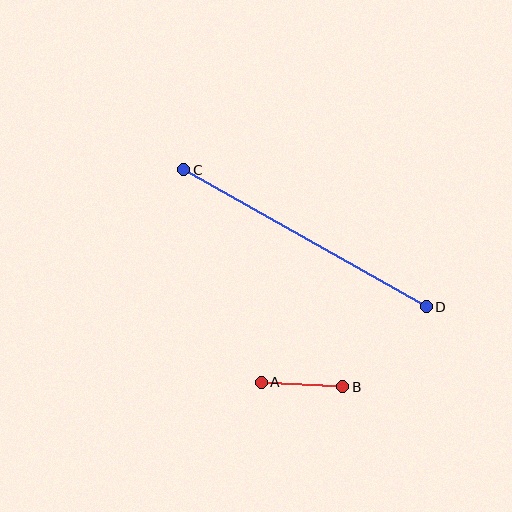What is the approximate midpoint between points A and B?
The midpoint is at approximately (302, 384) pixels.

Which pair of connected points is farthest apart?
Points C and D are farthest apart.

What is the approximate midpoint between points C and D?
The midpoint is at approximately (305, 238) pixels.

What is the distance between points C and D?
The distance is approximately 279 pixels.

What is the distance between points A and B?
The distance is approximately 82 pixels.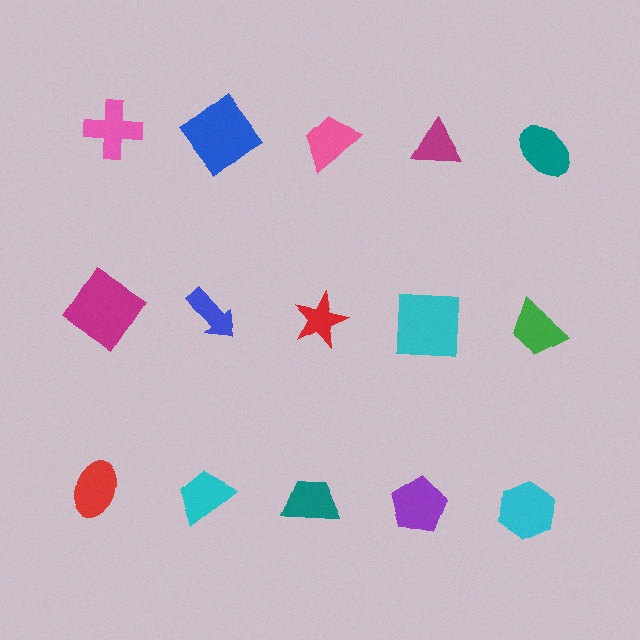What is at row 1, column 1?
A pink cross.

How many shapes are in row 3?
5 shapes.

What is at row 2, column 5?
A green trapezoid.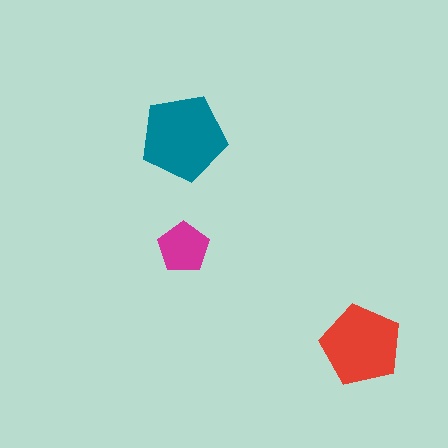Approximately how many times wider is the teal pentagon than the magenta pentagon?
About 1.5 times wider.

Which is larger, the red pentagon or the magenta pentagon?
The red one.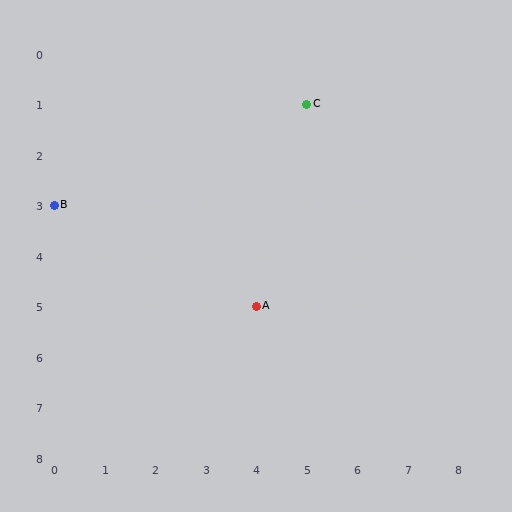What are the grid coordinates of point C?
Point C is at grid coordinates (5, 1).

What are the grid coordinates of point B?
Point B is at grid coordinates (0, 3).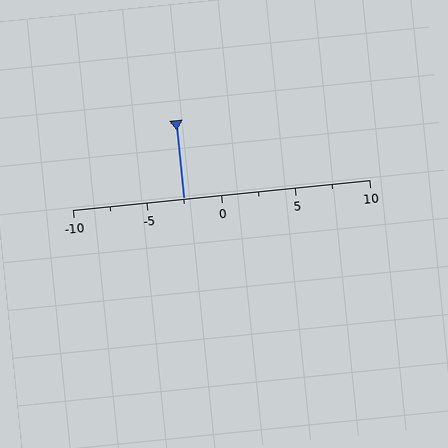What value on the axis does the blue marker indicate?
The marker indicates approximately -2.5.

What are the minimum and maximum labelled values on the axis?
The axis runs from -10 to 10.